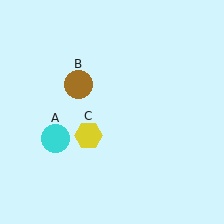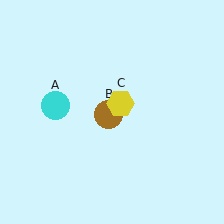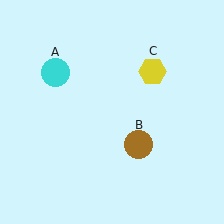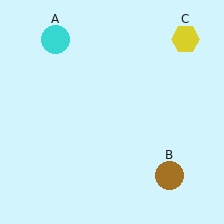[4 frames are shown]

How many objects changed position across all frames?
3 objects changed position: cyan circle (object A), brown circle (object B), yellow hexagon (object C).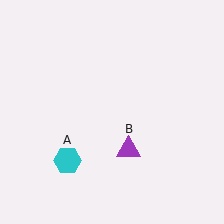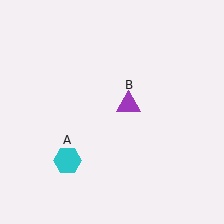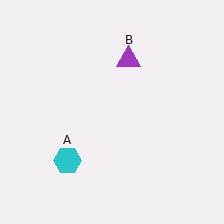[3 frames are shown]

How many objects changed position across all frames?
1 object changed position: purple triangle (object B).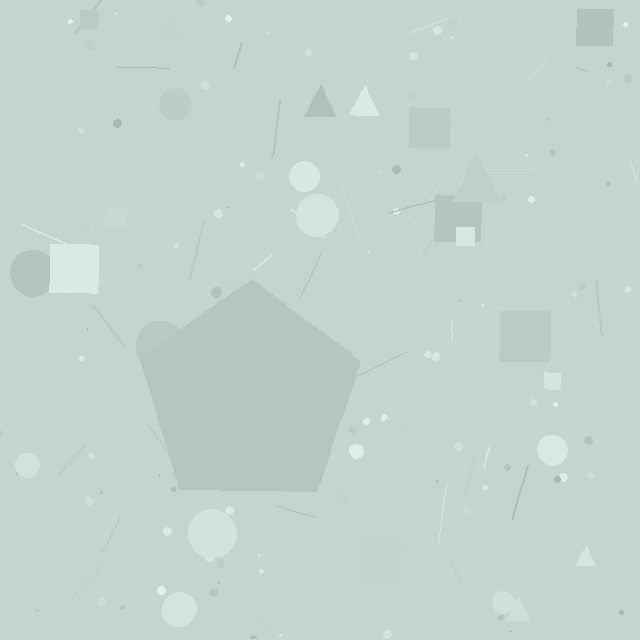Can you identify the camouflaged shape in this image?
The camouflaged shape is a pentagon.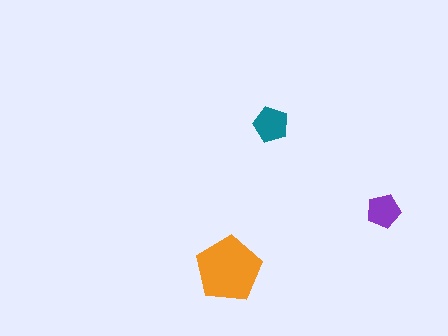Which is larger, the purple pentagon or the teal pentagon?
The teal one.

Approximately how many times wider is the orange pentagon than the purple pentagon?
About 2 times wider.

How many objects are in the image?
There are 3 objects in the image.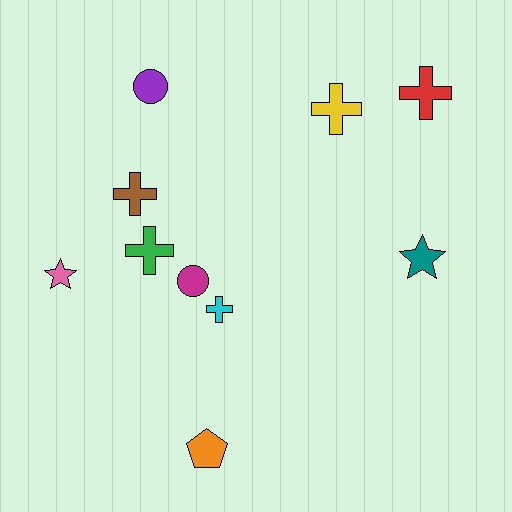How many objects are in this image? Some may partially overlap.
There are 10 objects.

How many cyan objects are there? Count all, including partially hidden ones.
There is 1 cyan object.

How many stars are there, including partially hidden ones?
There are 2 stars.